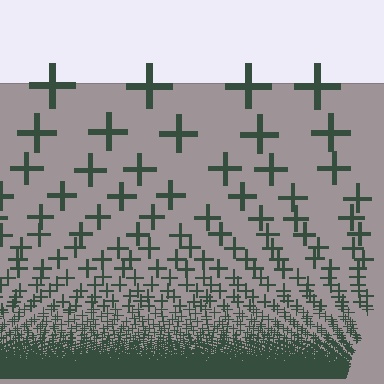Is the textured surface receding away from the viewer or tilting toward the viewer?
The surface appears to tilt toward the viewer. Texture elements get larger and sparser toward the top.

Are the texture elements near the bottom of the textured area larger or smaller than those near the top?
Smaller. The gradient is inverted — elements near the bottom are smaller and denser.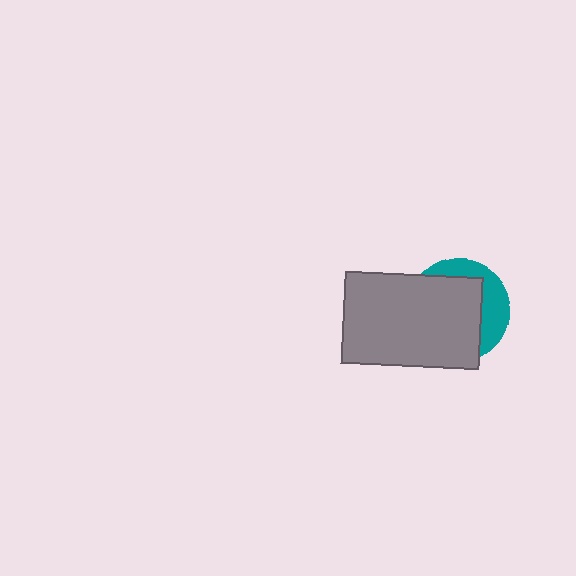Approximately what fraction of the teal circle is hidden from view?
Roughly 69% of the teal circle is hidden behind the gray rectangle.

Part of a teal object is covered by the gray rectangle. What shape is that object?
It is a circle.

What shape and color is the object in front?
The object in front is a gray rectangle.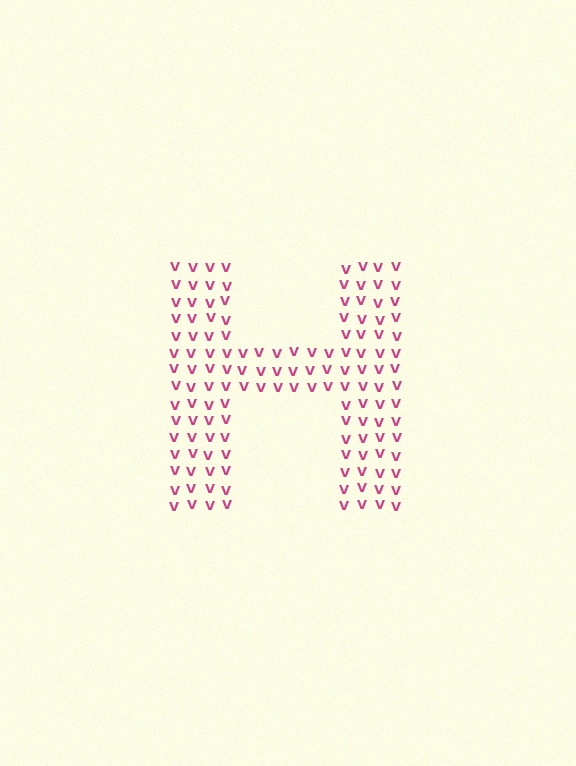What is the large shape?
The large shape is the letter H.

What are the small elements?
The small elements are letter V's.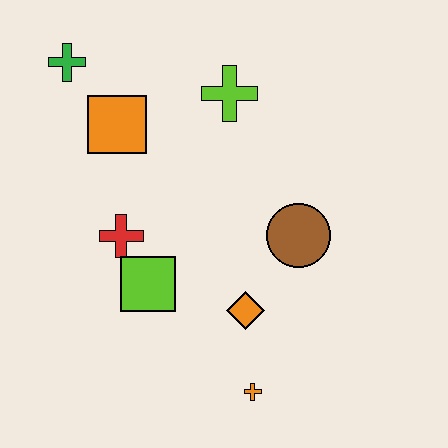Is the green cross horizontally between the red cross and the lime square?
No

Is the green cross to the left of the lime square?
Yes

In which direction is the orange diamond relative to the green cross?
The orange diamond is below the green cross.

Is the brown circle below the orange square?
Yes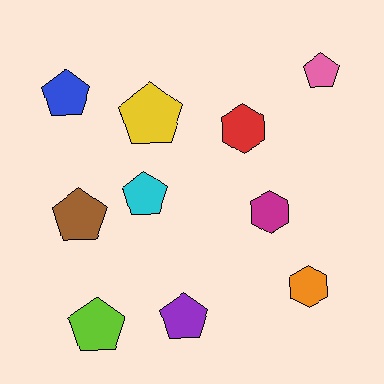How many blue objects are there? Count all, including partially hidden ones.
There is 1 blue object.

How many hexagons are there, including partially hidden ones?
There are 3 hexagons.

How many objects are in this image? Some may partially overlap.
There are 10 objects.